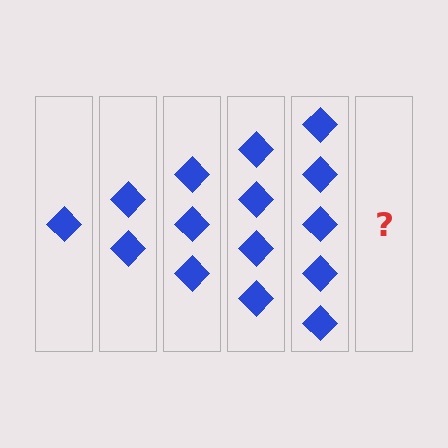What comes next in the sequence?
The next element should be 6 diamonds.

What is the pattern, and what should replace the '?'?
The pattern is that each step adds one more diamond. The '?' should be 6 diamonds.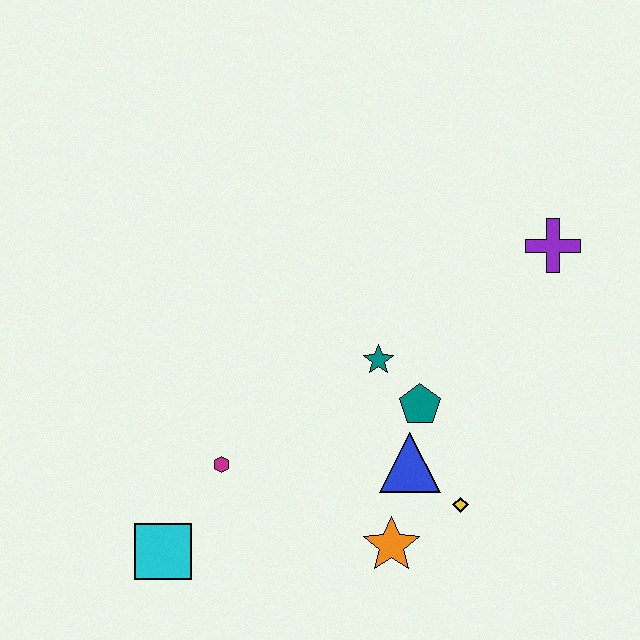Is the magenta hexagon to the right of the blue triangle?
No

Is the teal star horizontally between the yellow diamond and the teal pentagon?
No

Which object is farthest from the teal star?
The cyan square is farthest from the teal star.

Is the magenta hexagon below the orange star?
No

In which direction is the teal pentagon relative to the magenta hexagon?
The teal pentagon is to the right of the magenta hexagon.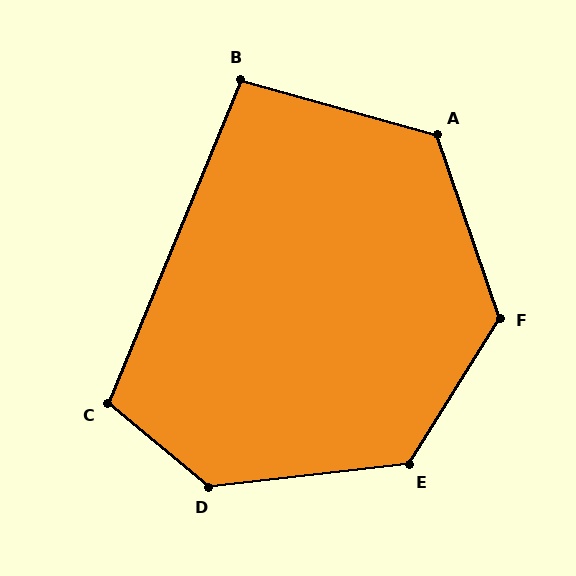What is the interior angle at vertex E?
Approximately 128 degrees (obtuse).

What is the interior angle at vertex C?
Approximately 107 degrees (obtuse).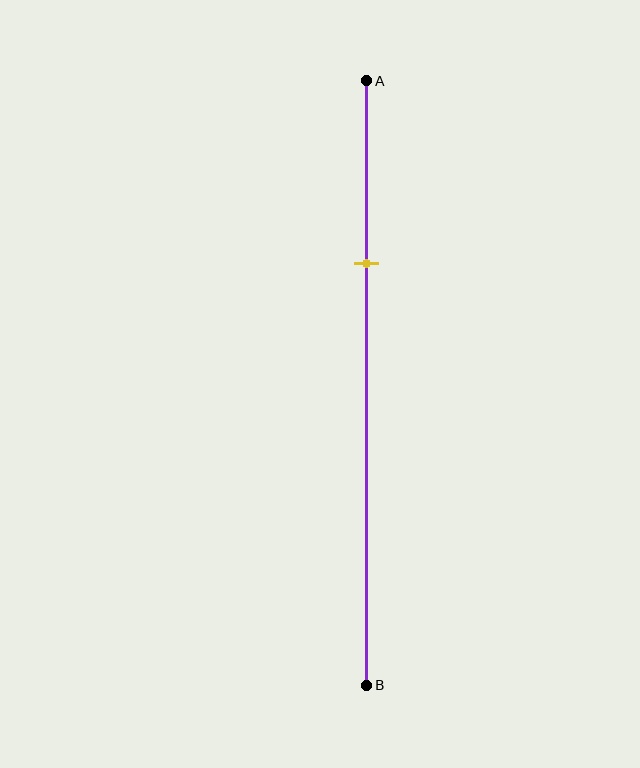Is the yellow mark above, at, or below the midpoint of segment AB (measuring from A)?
The yellow mark is above the midpoint of segment AB.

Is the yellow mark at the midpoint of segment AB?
No, the mark is at about 30% from A, not at the 50% midpoint.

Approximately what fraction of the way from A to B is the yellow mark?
The yellow mark is approximately 30% of the way from A to B.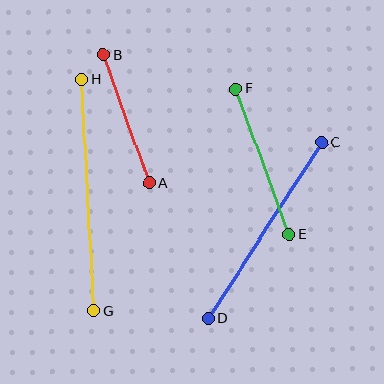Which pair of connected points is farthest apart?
Points G and H are farthest apart.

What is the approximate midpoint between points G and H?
The midpoint is at approximately (88, 195) pixels.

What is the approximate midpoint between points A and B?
The midpoint is at approximately (126, 119) pixels.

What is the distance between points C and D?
The distance is approximately 209 pixels.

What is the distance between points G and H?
The distance is approximately 232 pixels.